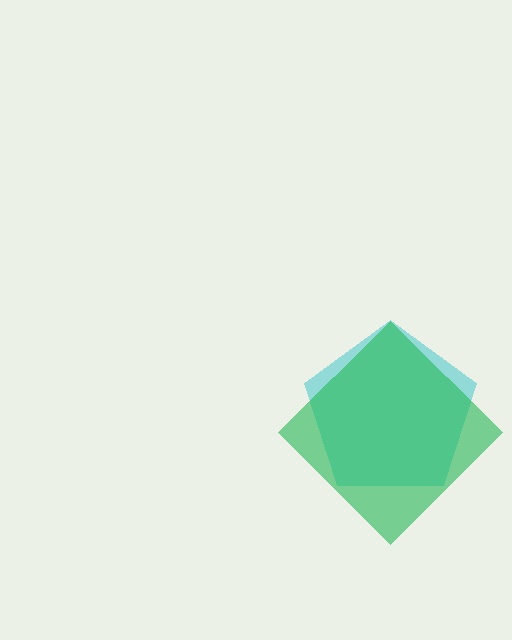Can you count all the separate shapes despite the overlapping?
Yes, there are 2 separate shapes.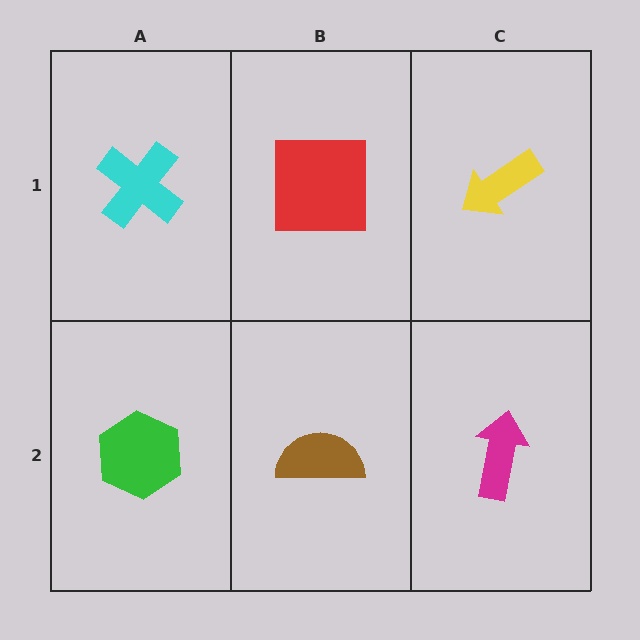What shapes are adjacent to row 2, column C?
A yellow arrow (row 1, column C), a brown semicircle (row 2, column B).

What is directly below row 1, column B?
A brown semicircle.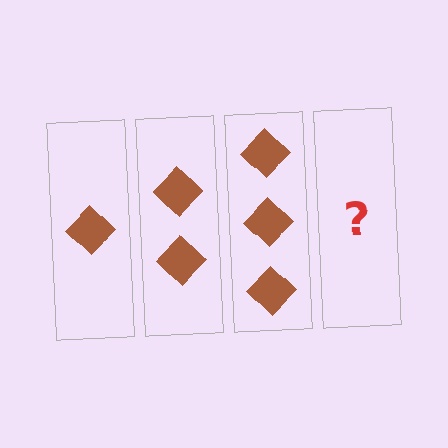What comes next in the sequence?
The next element should be 4 diamonds.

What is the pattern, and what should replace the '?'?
The pattern is that each step adds one more diamond. The '?' should be 4 diamonds.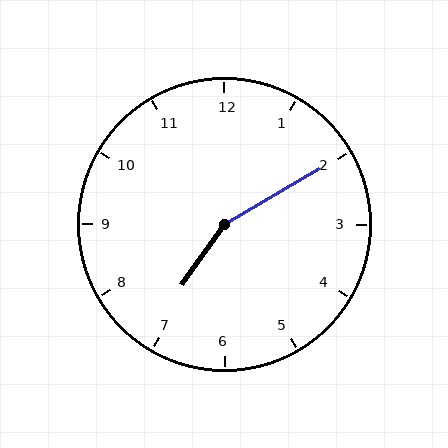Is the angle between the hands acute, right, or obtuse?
It is obtuse.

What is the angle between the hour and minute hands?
Approximately 155 degrees.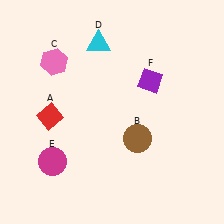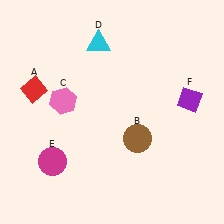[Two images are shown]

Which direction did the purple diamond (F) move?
The purple diamond (F) moved right.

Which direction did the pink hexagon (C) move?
The pink hexagon (C) moved down.